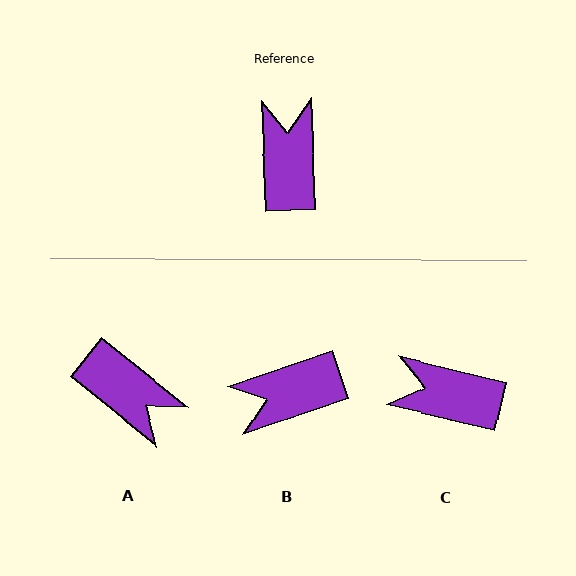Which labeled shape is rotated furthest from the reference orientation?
A, about 131 degrees away.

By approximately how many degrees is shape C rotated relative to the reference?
Approximately 74 degrees counter-clockwise.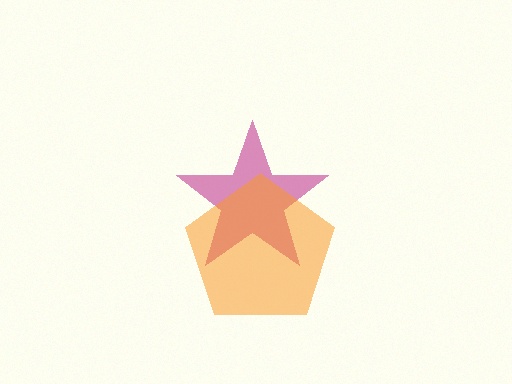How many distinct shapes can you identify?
There are 2 distinct shapes: a magenta star, an orange pentagon.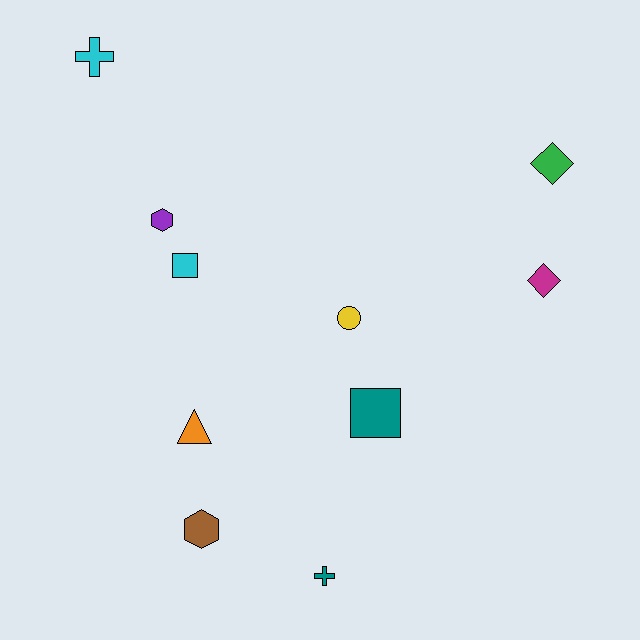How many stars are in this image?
There are no stars.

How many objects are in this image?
There are 10 objects.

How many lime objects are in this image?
There are no lime objects.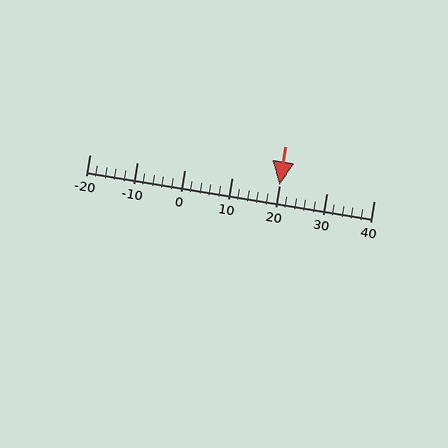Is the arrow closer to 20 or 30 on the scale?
The arrow is closer to 20.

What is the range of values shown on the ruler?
The ruler shows values from -20 to 40.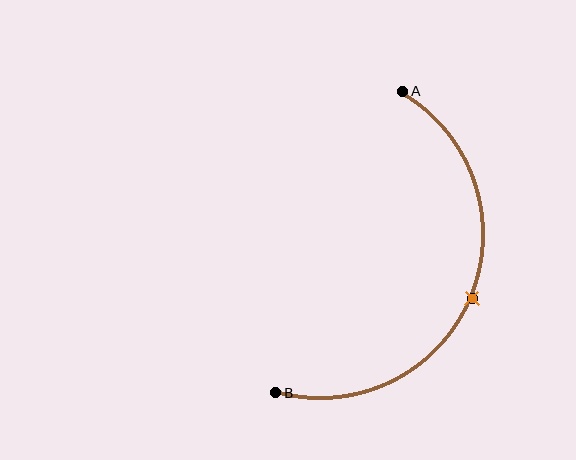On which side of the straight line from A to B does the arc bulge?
The arc bulges to the right of the straight line connecting A and B.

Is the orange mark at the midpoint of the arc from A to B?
Yes. The orange mark lies on the arc at equal arc-length from both A and B — it is the arc midpoint.